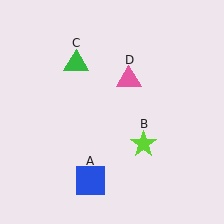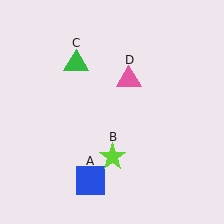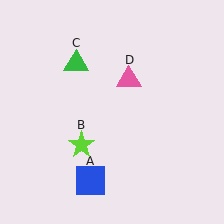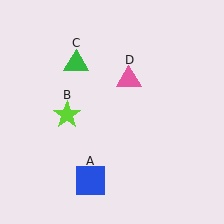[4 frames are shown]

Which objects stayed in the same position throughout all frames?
Blue square (object A) and green triangle (object C) and pink triangle (object D) remained stationary.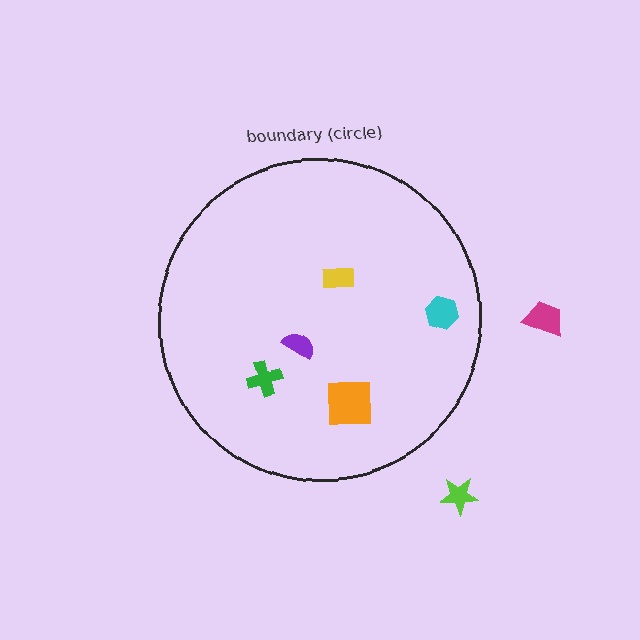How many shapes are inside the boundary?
5 inside, 2 outside.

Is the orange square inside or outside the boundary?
Inside.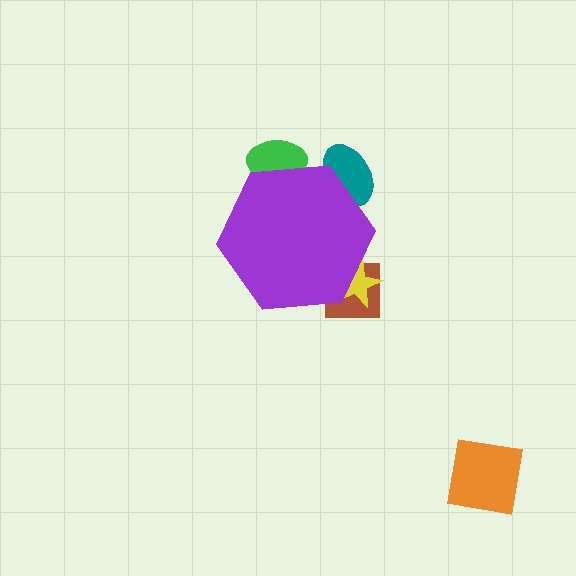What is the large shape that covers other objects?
A purple hexagon.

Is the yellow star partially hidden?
Yes, the yellow star is partially hidden behind the purple hexagon.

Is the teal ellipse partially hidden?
Yes, the teal ellipse is partially hidden behind the purple hexagon.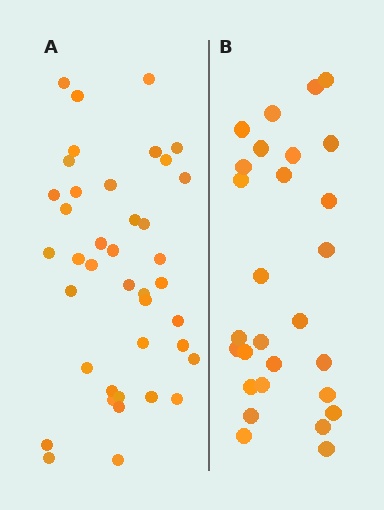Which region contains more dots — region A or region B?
Region A (the left region) has more dots.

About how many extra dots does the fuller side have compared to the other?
Region A has roughly 12 or so more dots than region B.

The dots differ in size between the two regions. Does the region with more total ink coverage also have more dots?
No. Region B has more total ink coverage because its dots are larger, but region A actually contains more individual dots. Total area can be misleading — the number of items is what matters here.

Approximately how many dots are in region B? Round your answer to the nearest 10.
About 30 dots. (The exact count is 28, which rounds to 30.)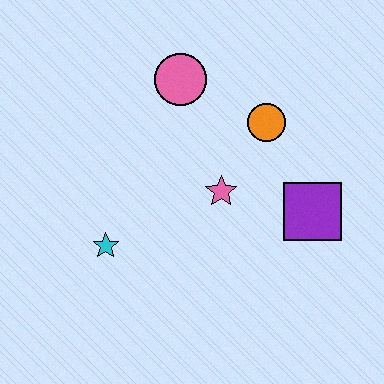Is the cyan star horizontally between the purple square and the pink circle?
No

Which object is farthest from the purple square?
The cyan star is farthest from the purple square.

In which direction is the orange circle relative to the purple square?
The orange circle is above the purple square.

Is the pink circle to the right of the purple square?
No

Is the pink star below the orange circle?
Yes